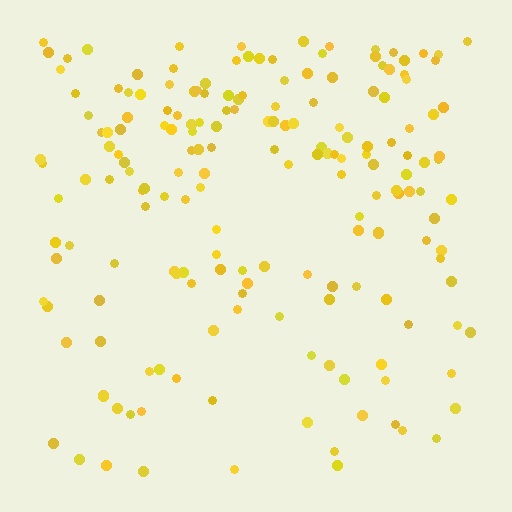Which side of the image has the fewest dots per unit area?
The bottom.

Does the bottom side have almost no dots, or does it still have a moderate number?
Still a moderate number, just noticeably fewer than the top.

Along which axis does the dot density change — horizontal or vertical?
Vertical.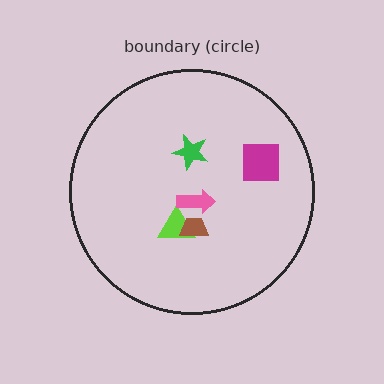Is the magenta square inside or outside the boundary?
Inside.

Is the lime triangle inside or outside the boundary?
Inside.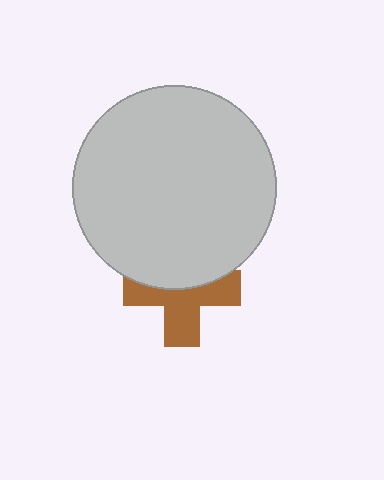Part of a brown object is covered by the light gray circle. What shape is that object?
It is a cross.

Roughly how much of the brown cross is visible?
About half of it is visible (roughly 57%).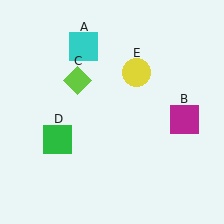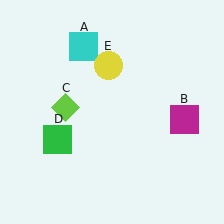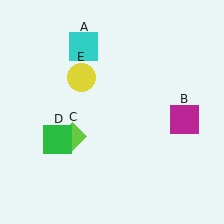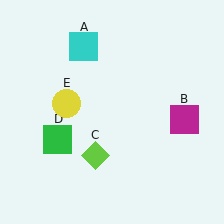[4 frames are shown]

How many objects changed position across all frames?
2 objects changed position: lime diamond (object C), yellow circle (object E).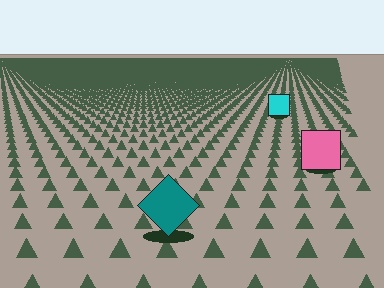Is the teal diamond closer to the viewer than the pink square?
Yes. The teal diamond is closer — you can tell from the texture gradient: the ground texture is coarser near it.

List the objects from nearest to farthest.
From nearest to farthest: the teal diamond, the pink square, the cyan square.